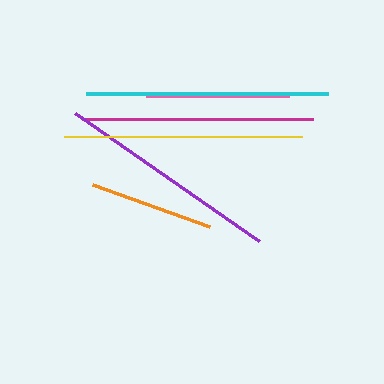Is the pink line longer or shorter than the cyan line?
The cyan line is longer than the pink line.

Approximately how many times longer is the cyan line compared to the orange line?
The cyan line is approximately 2.0 times the length of the orange line.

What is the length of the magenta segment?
The magenta segment is approximately 231 pixels long.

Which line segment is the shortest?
The orange line is the shortest at approximately 124 pixels.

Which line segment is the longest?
The cyan line is the longest at approximately 243 pixels.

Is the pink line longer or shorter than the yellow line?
The yellow line is longer than the pink line.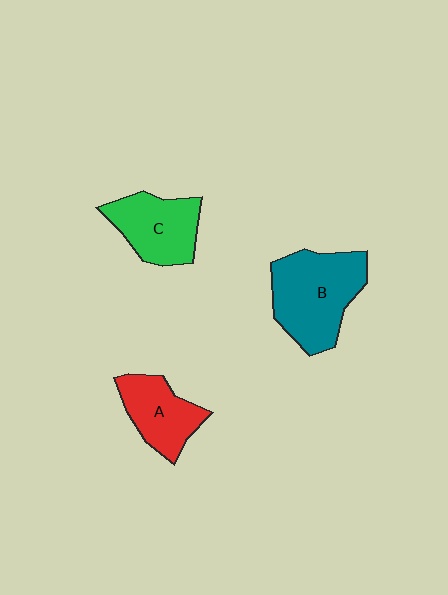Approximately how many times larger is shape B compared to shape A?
Approximately 1.6 times.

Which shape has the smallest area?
Shape A (red).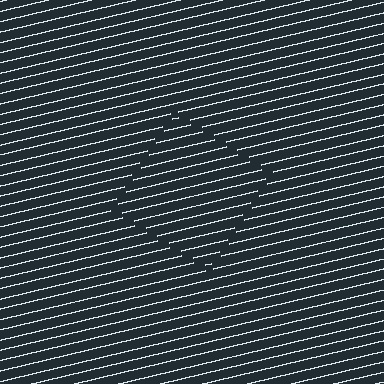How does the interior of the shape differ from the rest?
The interior of the shape contains the same grating, shifted by half a period — the contour is defined by the phase discontinuity where line-ends from the inner and outer gratings abut.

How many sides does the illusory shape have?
4 sides — the line-ends trace a square.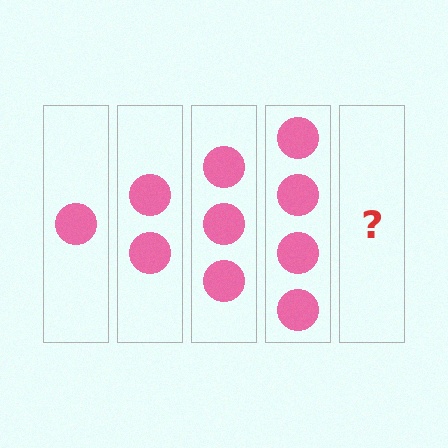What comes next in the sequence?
The next element should be 5 circles.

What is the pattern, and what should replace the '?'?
The pattern is that each step adds one more circle. The '?' should be 5 circles.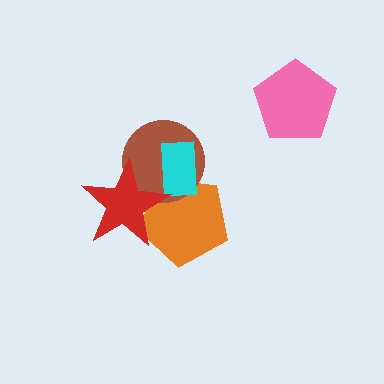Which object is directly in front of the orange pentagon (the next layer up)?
The brown circle is directly in front of the orange pentagon.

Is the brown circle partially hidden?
Yes, it is partially covered by another shape.